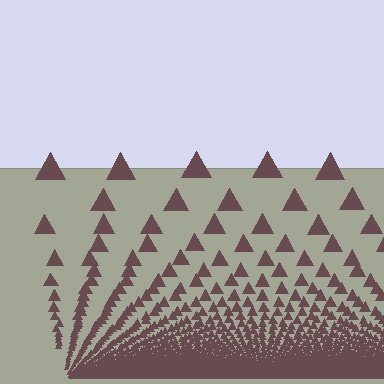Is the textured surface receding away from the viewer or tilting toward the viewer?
The surface appears to tilt toward the viewer. Texture elements get larger and sparser toward the top.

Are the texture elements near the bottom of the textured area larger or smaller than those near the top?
Smaller. The gradient is inverted — elements near the bottom are smaller and denser.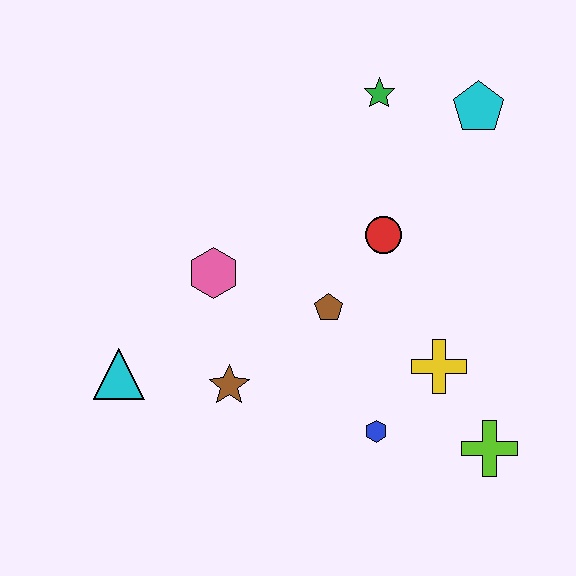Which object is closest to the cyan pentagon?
The green star is closest to the cyan pentagon.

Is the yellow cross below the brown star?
No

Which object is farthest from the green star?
The cyan triangle is farthest from the green star.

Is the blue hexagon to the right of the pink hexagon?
Yes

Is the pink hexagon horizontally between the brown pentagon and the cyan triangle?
Yes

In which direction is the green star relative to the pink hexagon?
The green star is above the pink hexagon.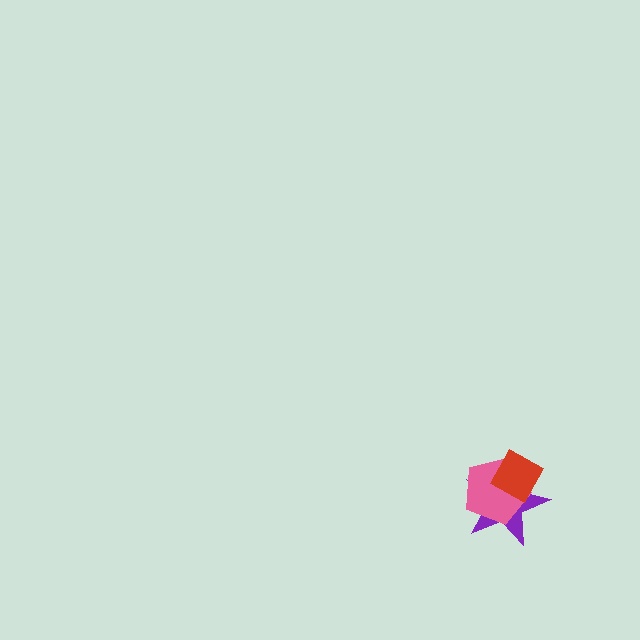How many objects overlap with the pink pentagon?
2 objects overlap with the pink pentagon.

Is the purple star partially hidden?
Yes, it is partially covered by another shape.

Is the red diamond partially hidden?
No, no other shape covers it.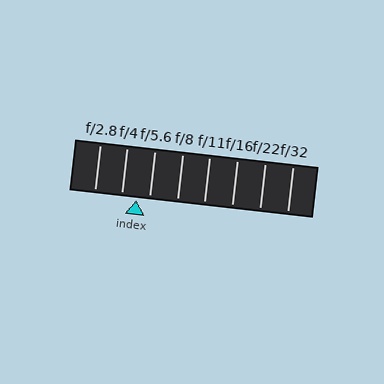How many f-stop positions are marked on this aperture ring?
There are 8 f-stop positions marked.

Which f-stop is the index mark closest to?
The index mark is closest to f/5.6.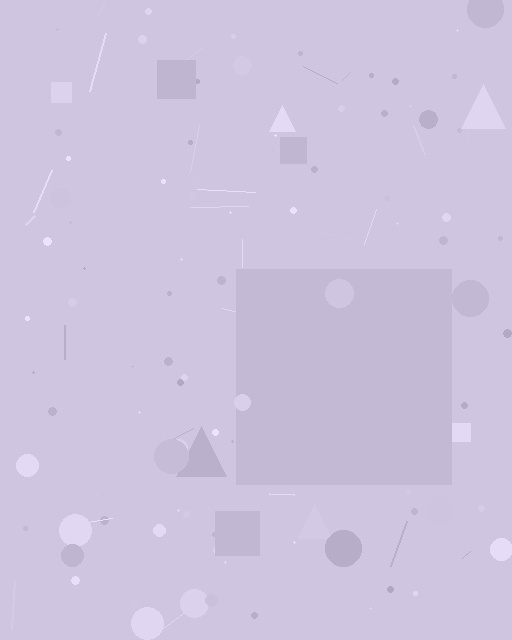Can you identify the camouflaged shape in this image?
The camouflaged shape is a square.